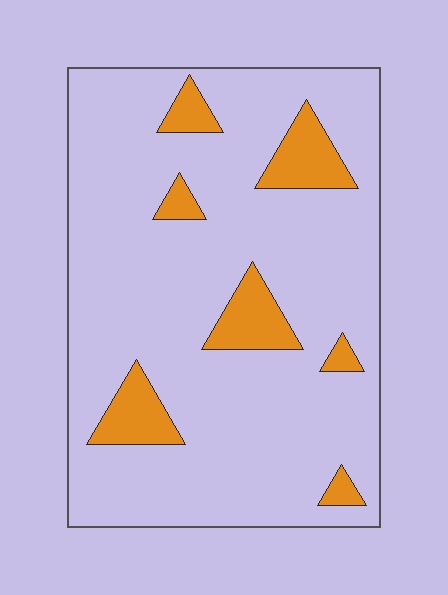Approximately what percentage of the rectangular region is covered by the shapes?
Approximately 15%.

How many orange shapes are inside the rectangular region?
7.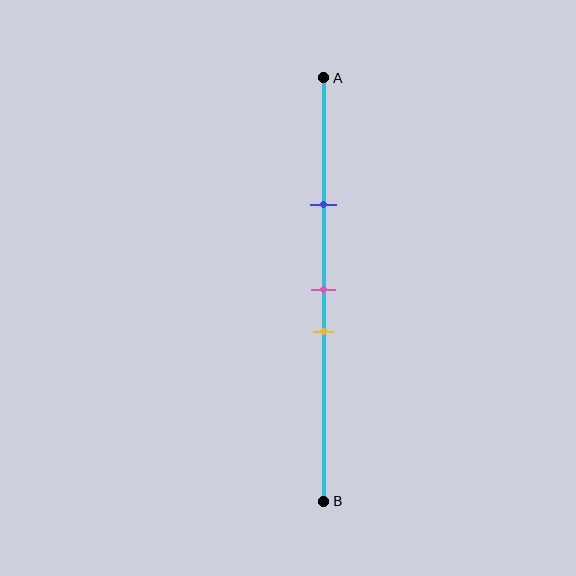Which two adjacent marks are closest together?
The pink and yellow marks are the closest adjacent pair.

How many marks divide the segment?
There are 3 marks dividing the segment.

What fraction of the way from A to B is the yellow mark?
The yellow mark is approximately 60% (0.6) of the way from A to B.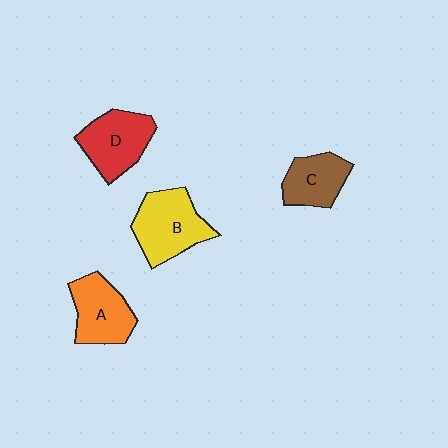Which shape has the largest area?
Shape B (yellow).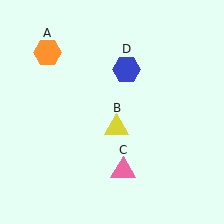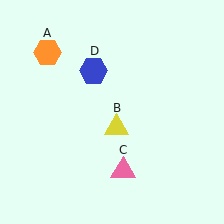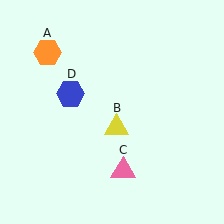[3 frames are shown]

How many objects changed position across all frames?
1 object changed position: blue hexagon (object D).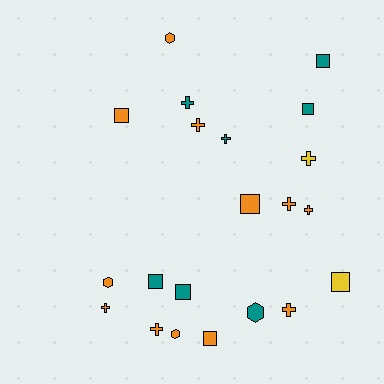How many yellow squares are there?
There is 1 yellow square.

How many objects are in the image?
There are 21 objects.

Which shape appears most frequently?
Cross, with 9 objects.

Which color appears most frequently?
Orange, with 12 objects.